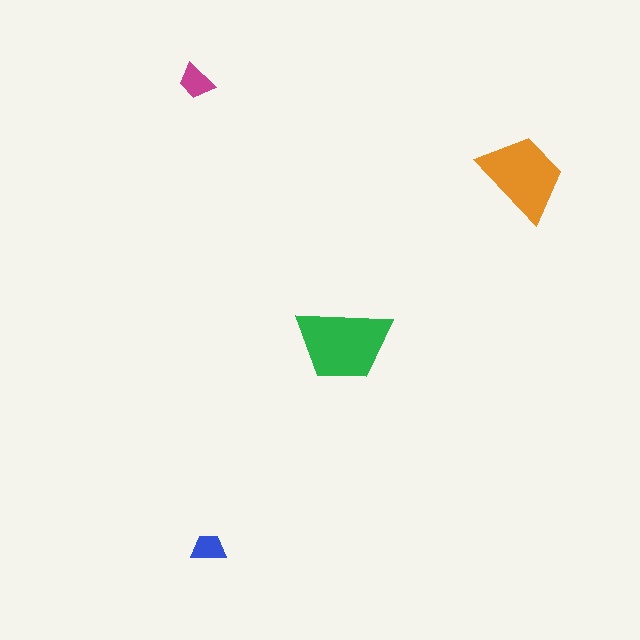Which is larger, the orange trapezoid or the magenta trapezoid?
The orange one.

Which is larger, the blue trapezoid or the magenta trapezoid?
The magenta one.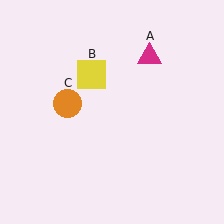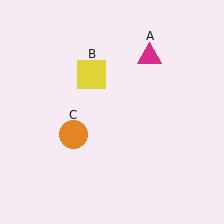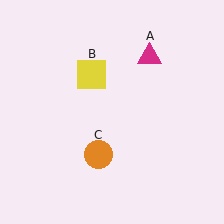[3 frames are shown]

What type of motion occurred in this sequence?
The orange circle (object C) rotated counterclockwise around the center of the scene.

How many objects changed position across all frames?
1 object changed position: orange circle (object C).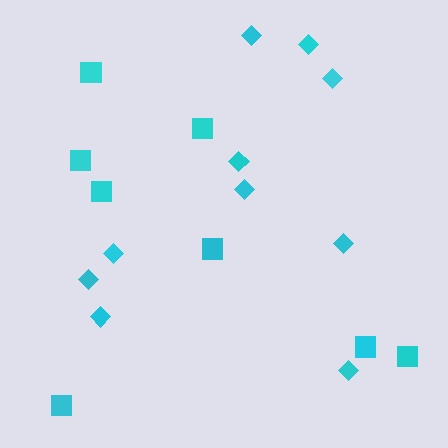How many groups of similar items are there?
There are 2 groups: one group of squares (8) and one group of diamonds (10).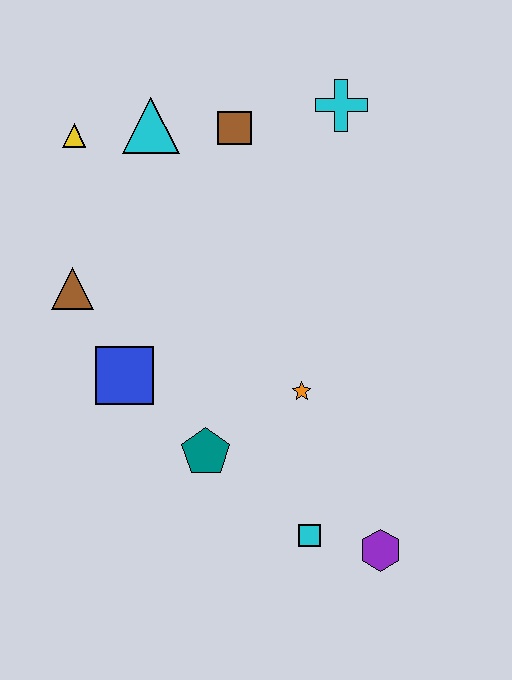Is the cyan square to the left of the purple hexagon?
Yes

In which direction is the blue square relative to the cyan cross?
The blue square is below the cyan cross.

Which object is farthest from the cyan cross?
The purple hexagon is farthest from the cyan cross.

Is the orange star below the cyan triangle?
Yes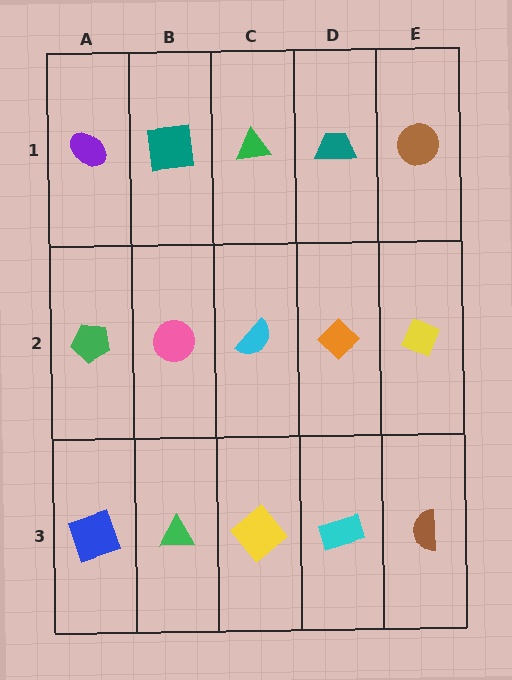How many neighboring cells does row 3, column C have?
3.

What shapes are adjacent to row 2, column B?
A teal square (row 1, column B), a green triangle (row 3, column B), a green pentagon (row 2, column A), a cyan semicircle (row 2, column C).